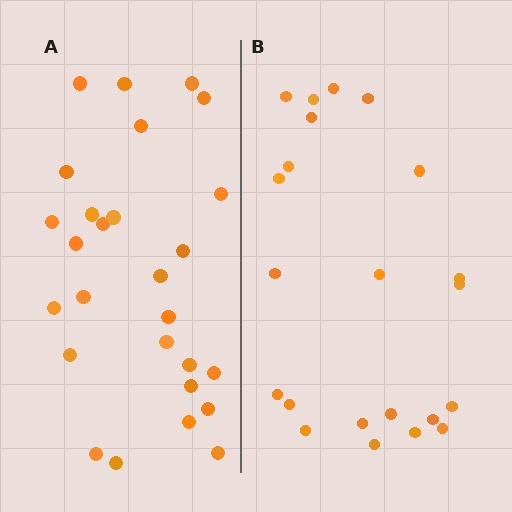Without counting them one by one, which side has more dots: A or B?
Region A (the left region) has more dots.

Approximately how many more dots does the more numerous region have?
Region A has about 5 more dots than region B.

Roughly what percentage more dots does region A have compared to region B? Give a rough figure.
About 25% more.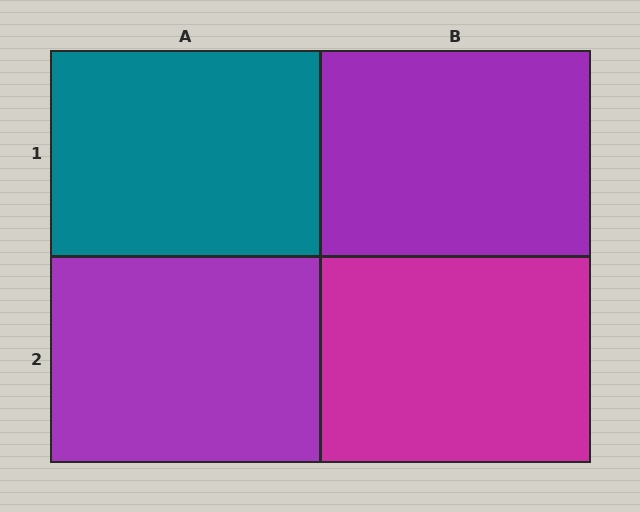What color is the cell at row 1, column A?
Teal.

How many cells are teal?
1 cell is teal.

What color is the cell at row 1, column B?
Purple.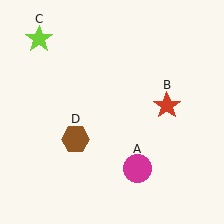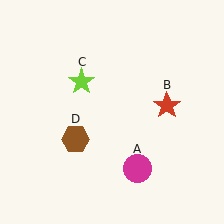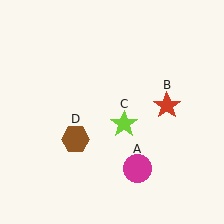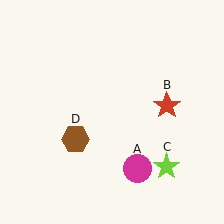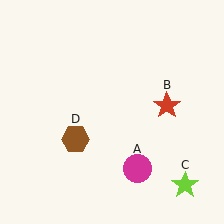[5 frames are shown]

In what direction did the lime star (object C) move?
The lime star (object C) moved down and to the right.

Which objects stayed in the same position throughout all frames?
Magenta circle (object A) and red star (object B) and brown hexagon (object D) remained stationary.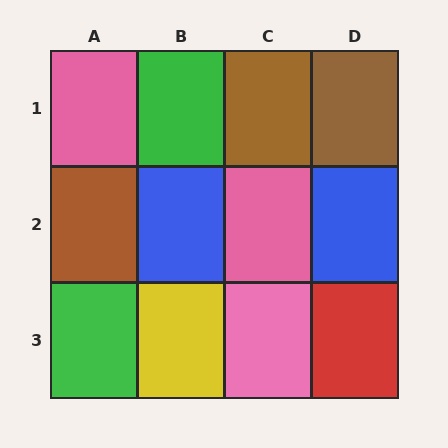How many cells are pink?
3 cells are pink.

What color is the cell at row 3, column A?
Green.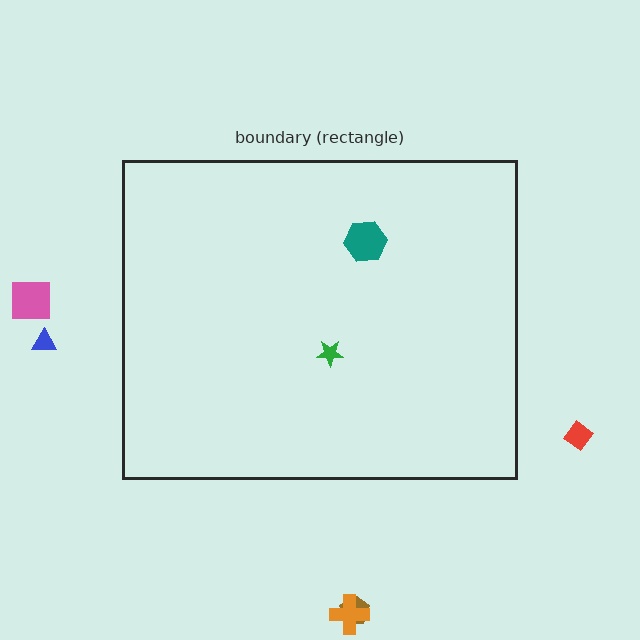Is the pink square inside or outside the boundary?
Outside.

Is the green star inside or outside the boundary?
Inside.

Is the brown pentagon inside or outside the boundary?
Outside.